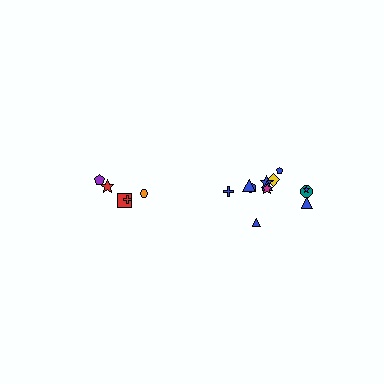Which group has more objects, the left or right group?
The right group.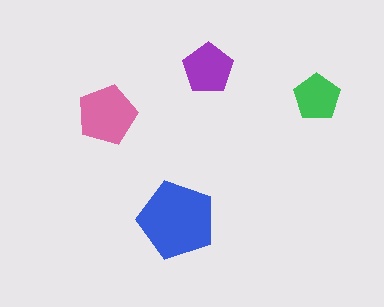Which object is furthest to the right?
The green pentagon is rightmost.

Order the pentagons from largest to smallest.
the blue one, the pink one, the purple one, the green one.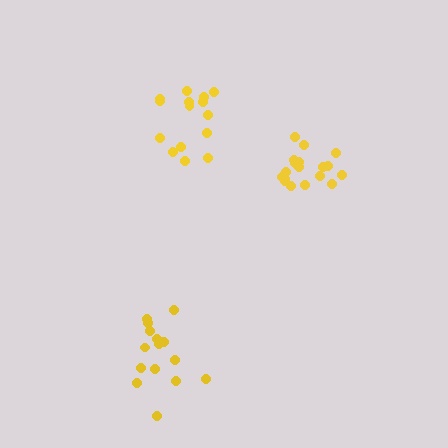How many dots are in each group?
Group 1: 15 dots, Group 2: 15 dots, Group 3: 18 dots (48 total).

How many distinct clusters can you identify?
There are 3 distinct clusters.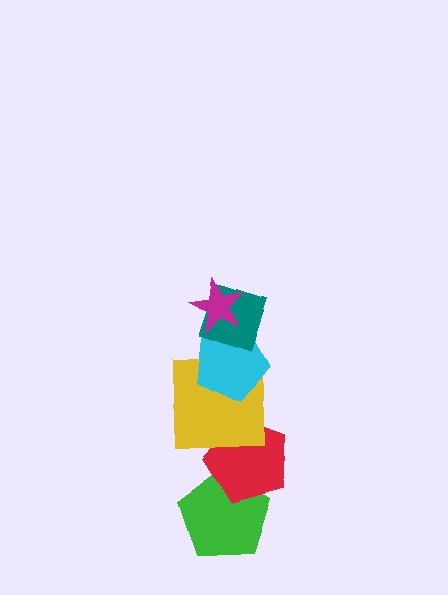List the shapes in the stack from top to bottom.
From top to bottom: the magenta star, the teal diamond, the cyan pentagon, the yellow square, the red pentagon, the green pentagon.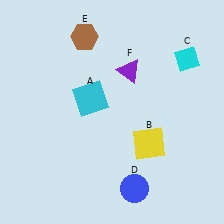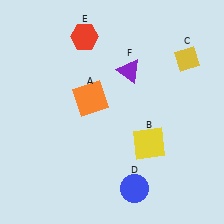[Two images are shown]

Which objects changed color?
A changed from cyan to orange. C changed from cyan to yellow. E changed from brown to red.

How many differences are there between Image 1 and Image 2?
There are 3 differences between the two images.